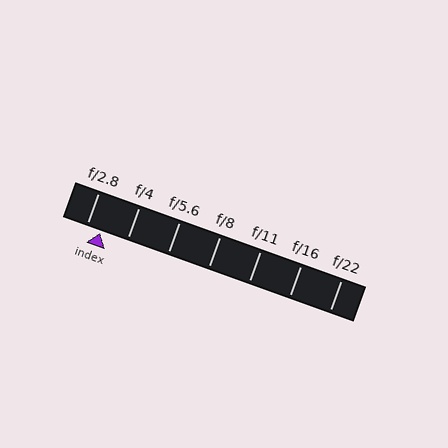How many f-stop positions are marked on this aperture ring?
There are 7 f-stop positions marked.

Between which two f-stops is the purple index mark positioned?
The index mark is between f/2.8 and f/4.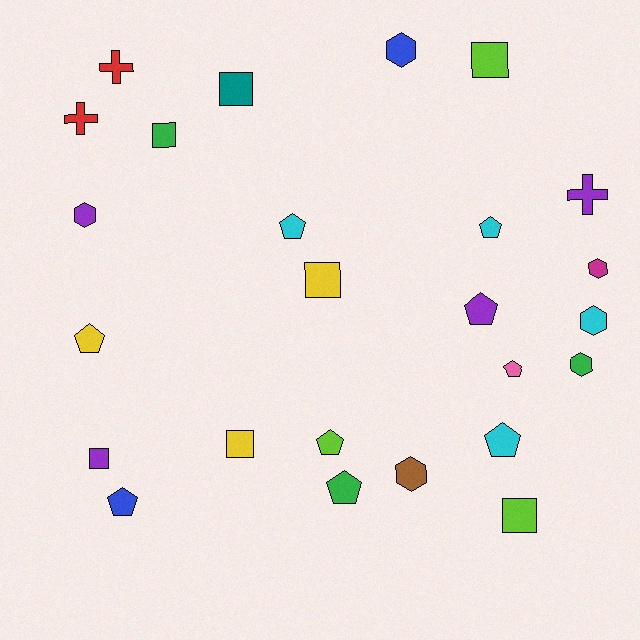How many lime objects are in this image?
There are 3 lime objects.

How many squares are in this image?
There are 7 squares.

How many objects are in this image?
There are 25 objects.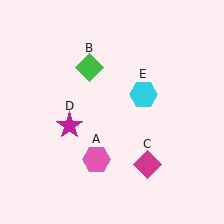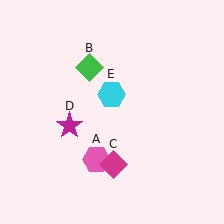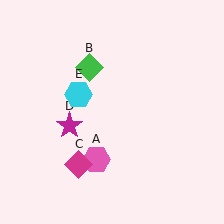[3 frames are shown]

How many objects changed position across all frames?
2 objects changed position: magenta diamond (object C), cyan hexagon (object E).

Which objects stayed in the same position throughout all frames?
Pink hexagon (object A) and green diamond (object B) and magenta star (object D) remained stationary.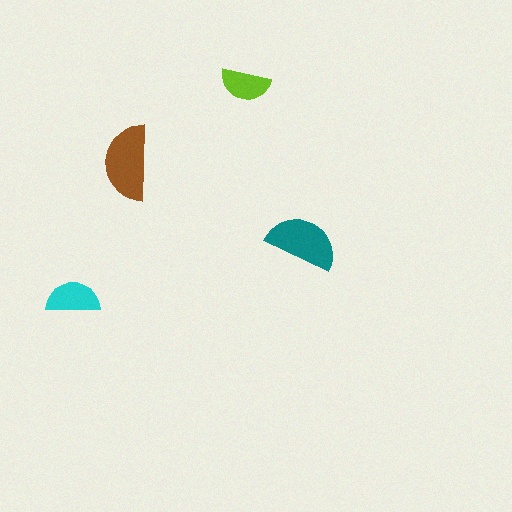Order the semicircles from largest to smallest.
the brown one, the teal one, the cyan one, the lime one.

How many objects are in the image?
There are 4 objects in the image.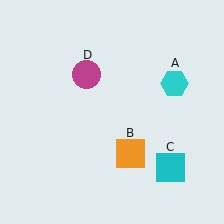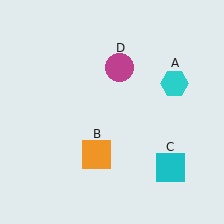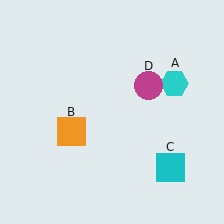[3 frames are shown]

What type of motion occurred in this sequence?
The orange square (object B), magenta circle (object D) rotated clockwise around the center of the scene.